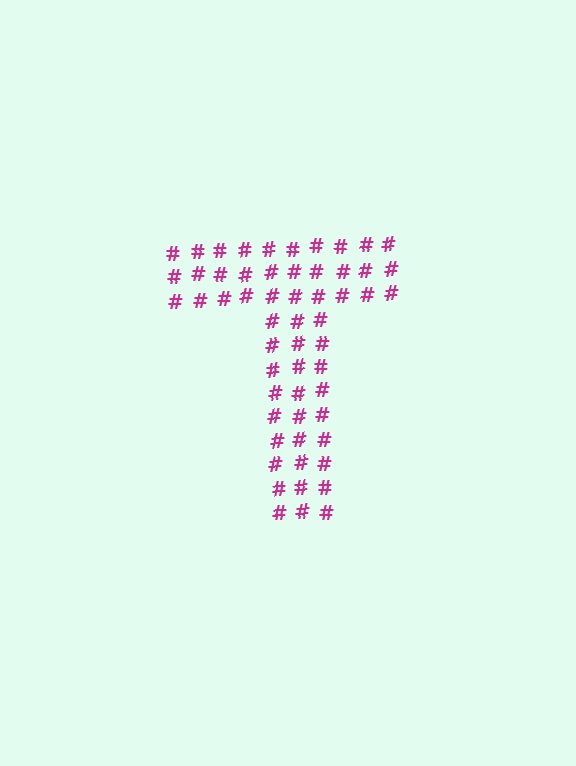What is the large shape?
The large shape is the letter T.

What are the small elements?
The small elements are hash symbols.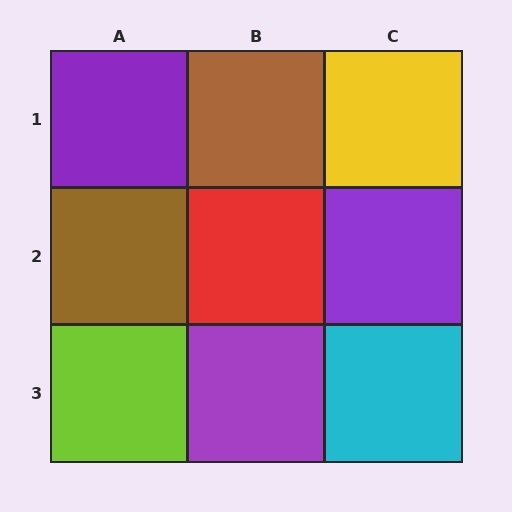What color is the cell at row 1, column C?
Yellow.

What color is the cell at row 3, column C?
Cyan.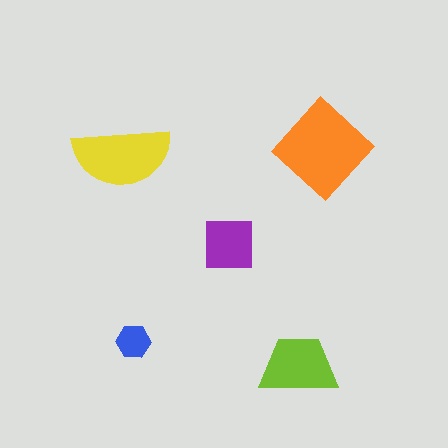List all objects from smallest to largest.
The blue hexagon, the purple square, the lime trapezoid, the yellow semicircle, the orange diamond.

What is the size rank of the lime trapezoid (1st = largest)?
3rd.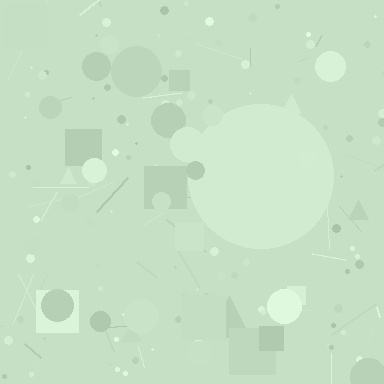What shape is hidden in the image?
A circle is hidden in the image.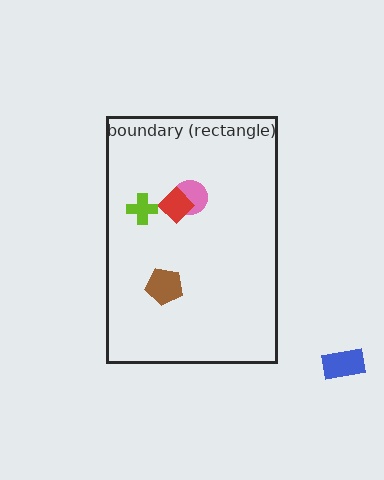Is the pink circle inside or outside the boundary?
Inside.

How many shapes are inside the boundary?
4 inside, 1 outside.